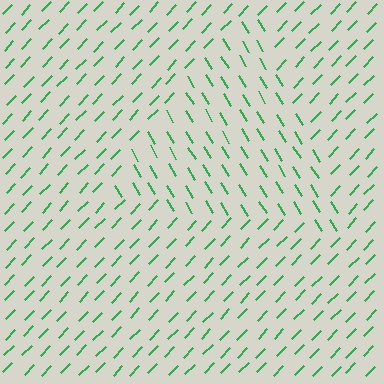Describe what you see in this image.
The image is filled with small green line segments. A triangle region in the image has lines oriented differently from the surrounding lines, creating a visible texture boundary.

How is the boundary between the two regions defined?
The boundary is defined purely by a change in line orientation (approximately 75 degrees difference). All lines are the same color and thickness.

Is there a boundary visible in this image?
Yes, there is a texture boundary formed by a change in line orientation.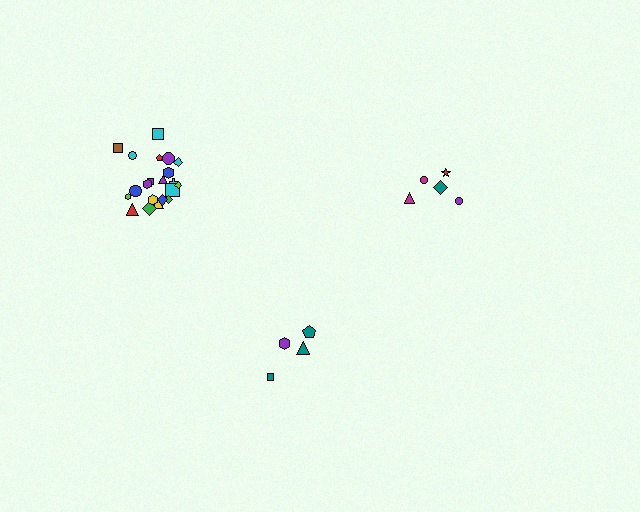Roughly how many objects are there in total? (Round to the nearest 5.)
Roughly 30 objects in total.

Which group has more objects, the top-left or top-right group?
The top-left group.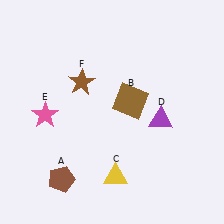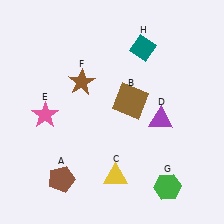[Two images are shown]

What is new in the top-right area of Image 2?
A teal diamond (H) was added in the top-right area of Image 2.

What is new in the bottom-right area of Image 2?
A green hexagon (G) was added in the bottom-right area of Image 2.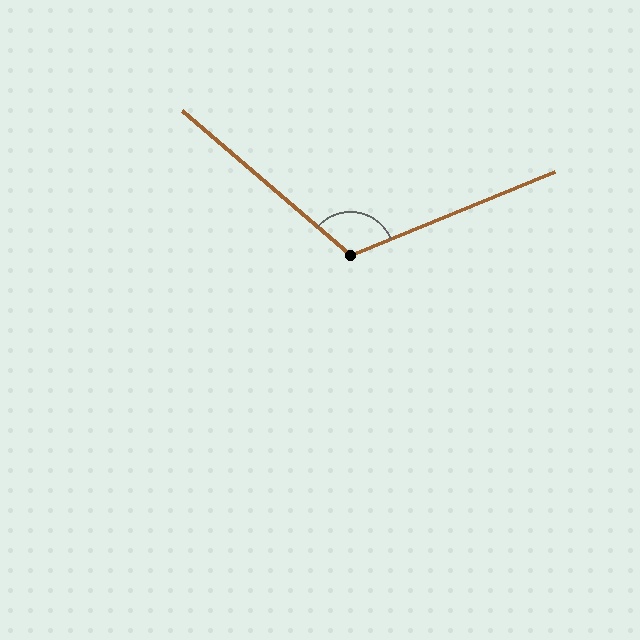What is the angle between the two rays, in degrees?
Approximately 117 degrees.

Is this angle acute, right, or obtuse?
It is obtuse.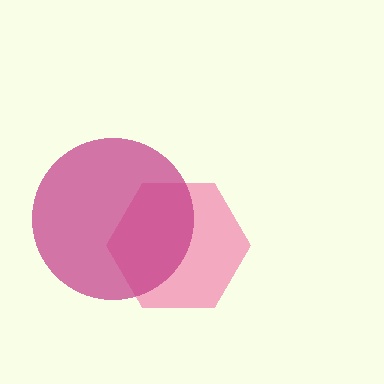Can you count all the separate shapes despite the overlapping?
Yes, there are 2 separate shapes.